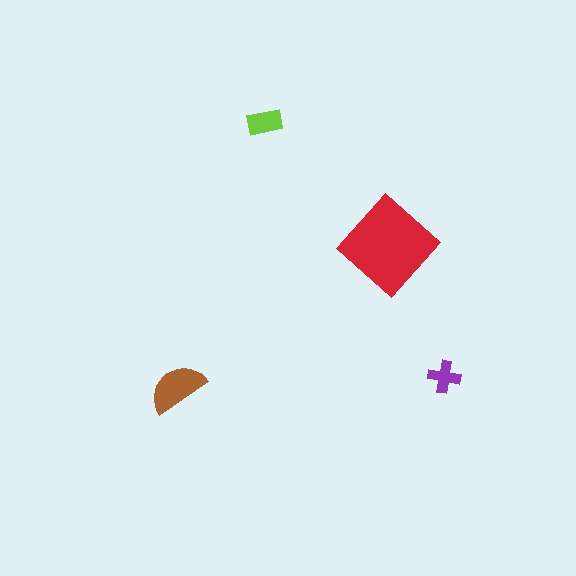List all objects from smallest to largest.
The purple cross, the lime rectangle, the brown semicircle, the red diamond.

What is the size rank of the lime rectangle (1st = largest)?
3rd.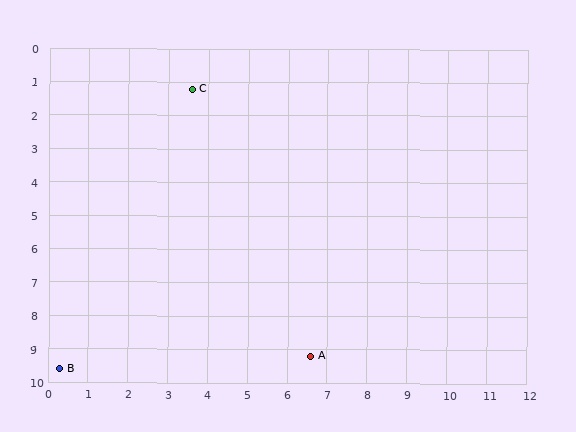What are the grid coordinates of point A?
Point A is at approximately (6.6, 9.2).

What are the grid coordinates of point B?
Point B is at approximately (0.3, 9.6).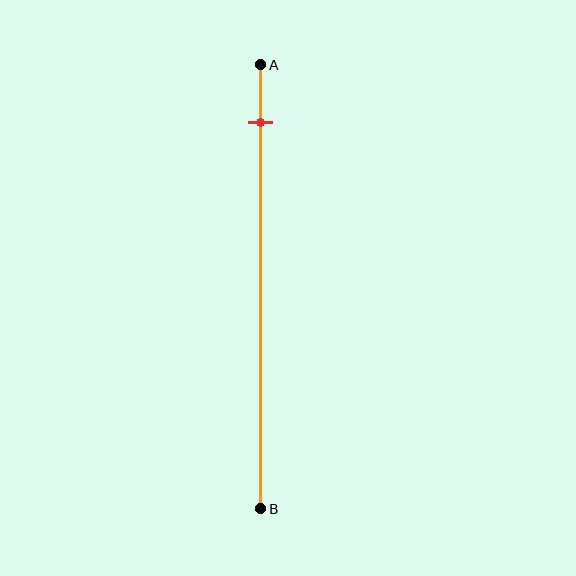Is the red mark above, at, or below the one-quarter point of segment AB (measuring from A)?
The red mark is above the one-quarter point of segment AB.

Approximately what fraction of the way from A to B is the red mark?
The red mark is approximately 15% of the way from A to B.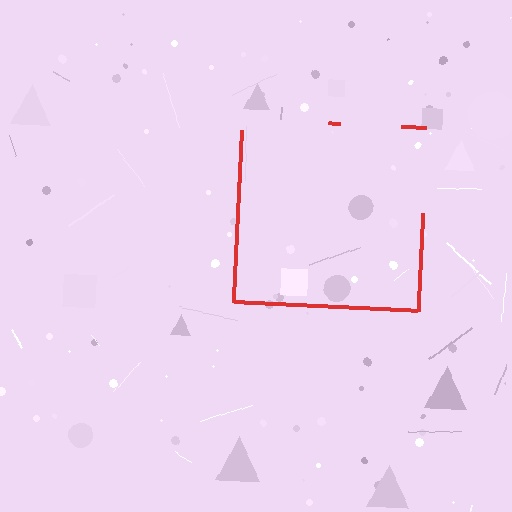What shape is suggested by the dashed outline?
The dashed outline suggests a square.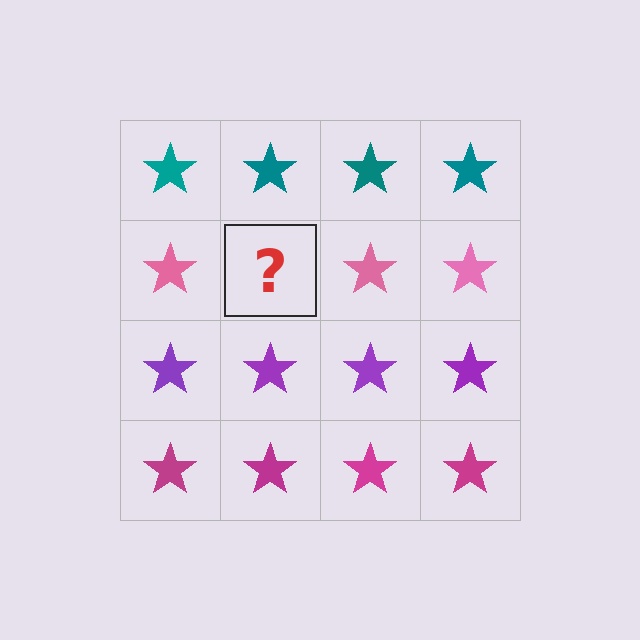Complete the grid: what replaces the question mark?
The question mark should be replaced with a pink star.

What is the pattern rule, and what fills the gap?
The rule is that each row has a consistent color. The gap should be filled with a pink star.